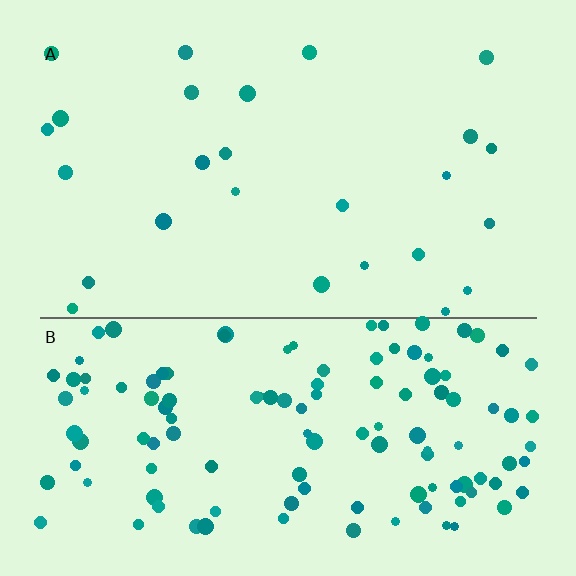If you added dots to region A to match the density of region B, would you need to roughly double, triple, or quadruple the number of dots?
Approximately quadruple.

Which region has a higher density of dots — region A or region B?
B (the bottom).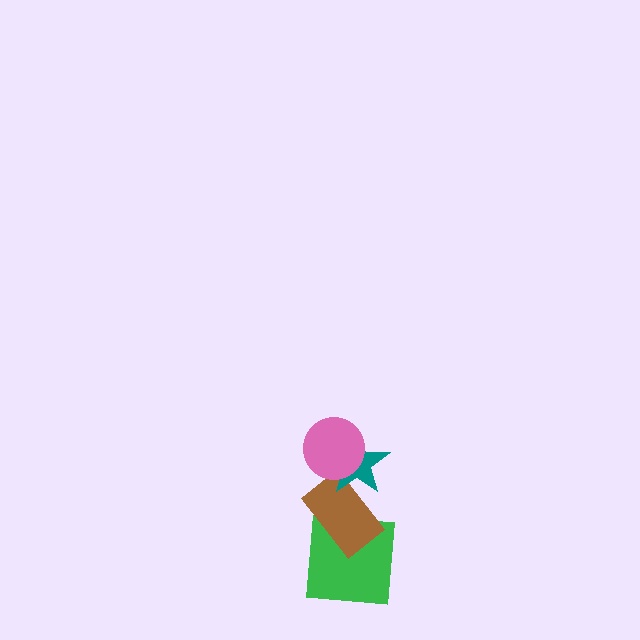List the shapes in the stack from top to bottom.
From top to bottom: the pink circle, the teal star, the brown rectangle, the green square.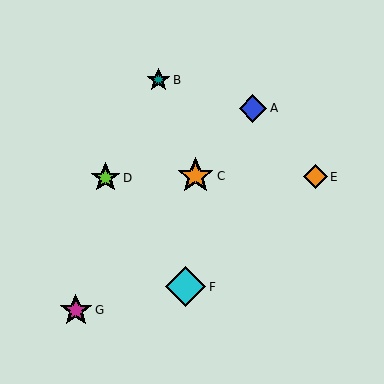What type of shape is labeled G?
Shape G is a magenta star.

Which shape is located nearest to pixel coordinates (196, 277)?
The cyan diamond (labeled F) at (186, 287) is nearest to that location.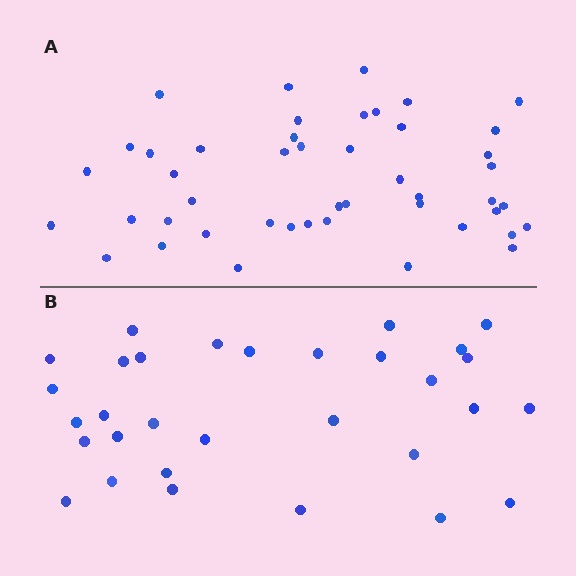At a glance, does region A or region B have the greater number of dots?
Region A (the top region) has more dots.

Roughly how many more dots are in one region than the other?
Region A has approximately 15 more dots than region B.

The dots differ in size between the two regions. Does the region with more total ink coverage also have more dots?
No. Region B has more total ink coverage because its dots are larger, but region A actually contains more individual dots. Total area can be misleading — the number of items is what matters here.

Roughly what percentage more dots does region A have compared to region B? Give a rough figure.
About 50% more.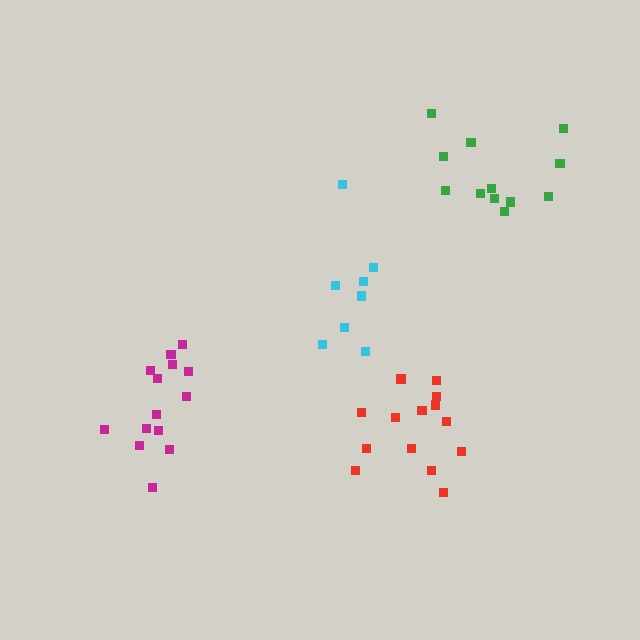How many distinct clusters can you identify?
There are 4 distinct clusters.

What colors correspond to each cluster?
The clusters are colored: green, magenta, red, cyan.